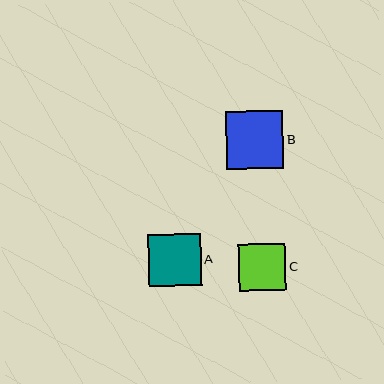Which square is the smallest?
Square C is the smallest with a size of approximately 47 pixels.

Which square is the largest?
Square B is the largest with a size of approximately 57 pixels.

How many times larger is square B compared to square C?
Square B is approximately 1.2 times the size of square C.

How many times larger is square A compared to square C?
Square A is approximately 1.1 times the size of square C.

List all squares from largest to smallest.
From largest to smallest: B, A, C.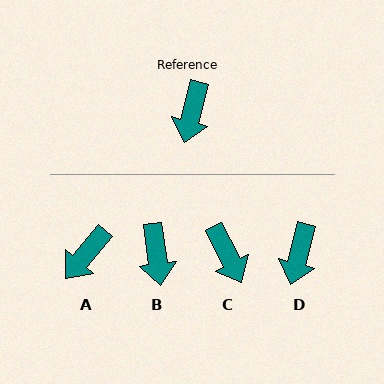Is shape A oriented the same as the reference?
No, it is off by about 26 degrees.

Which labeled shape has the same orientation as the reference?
D.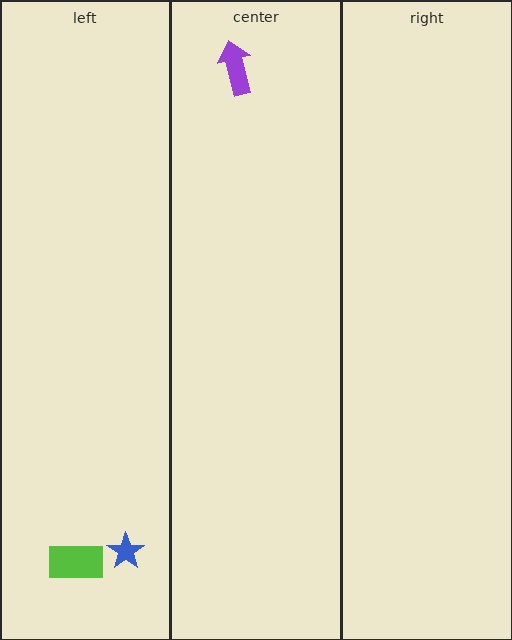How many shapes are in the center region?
1.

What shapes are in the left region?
The blue star, the lime rectangle.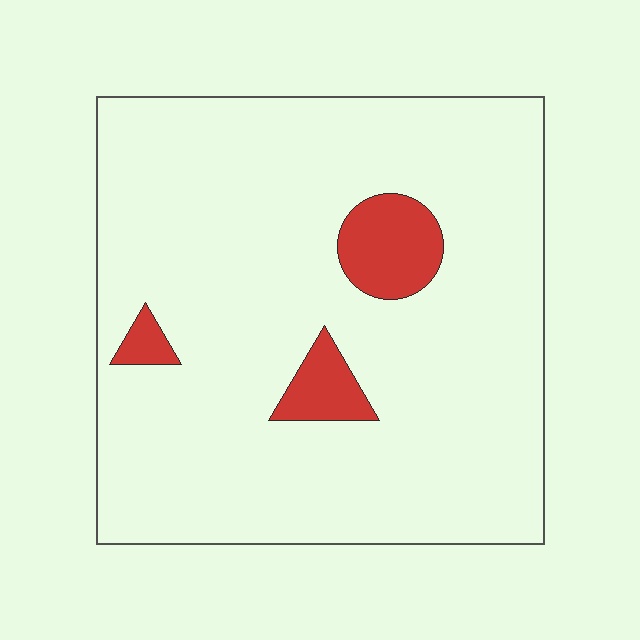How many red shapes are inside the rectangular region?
3.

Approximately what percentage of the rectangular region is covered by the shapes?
Approximately 10%.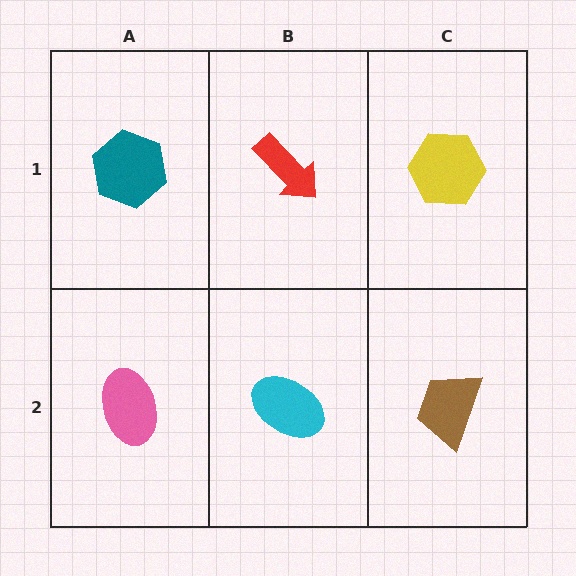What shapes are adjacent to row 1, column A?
A pink ellipse (row 2, column A), a red arrow (row 1, column B).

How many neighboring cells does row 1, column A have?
2.